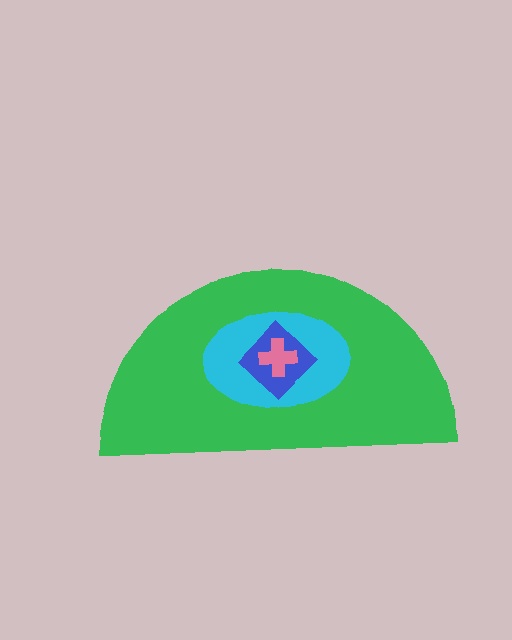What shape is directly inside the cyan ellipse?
The blue diamond.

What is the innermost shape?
The pink cross.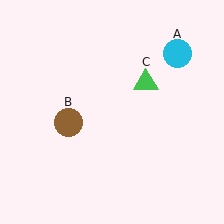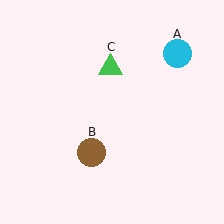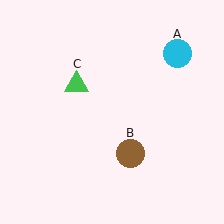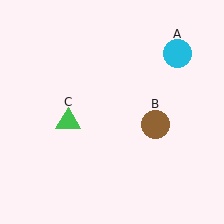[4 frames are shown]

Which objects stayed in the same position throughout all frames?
Cyan circle (object A) remained stationary.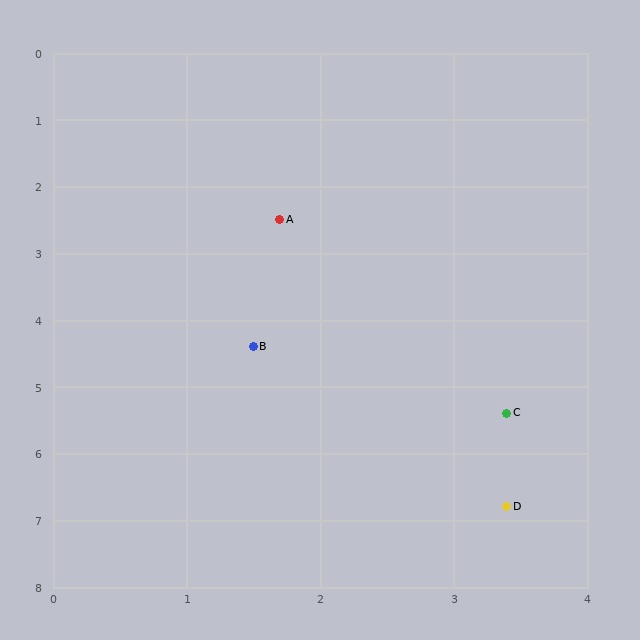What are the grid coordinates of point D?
Point D is at approximately (3.4, 6.8).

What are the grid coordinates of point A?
Point A is at approximately (1.7, 2.5).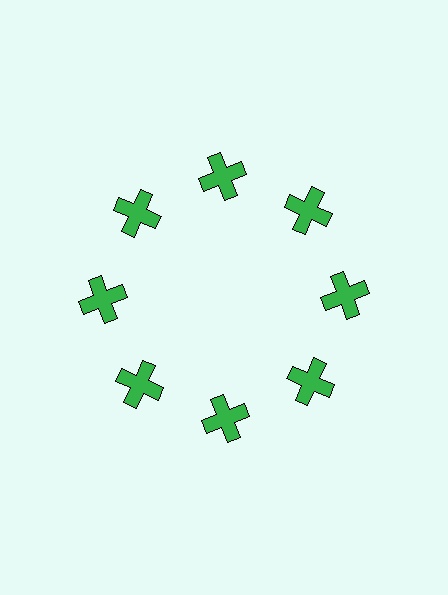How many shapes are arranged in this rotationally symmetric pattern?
There are 8 shapes, arranged in 8 groups of 1.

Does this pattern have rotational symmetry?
Yes, this pattern has 8-fold rotational symmetry. It looks the same after rotating 45 degrees around the center.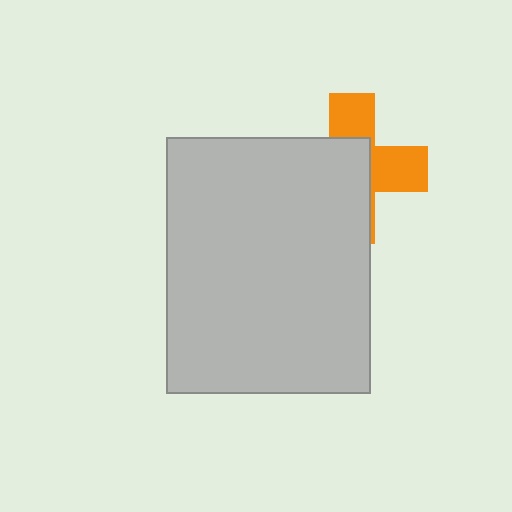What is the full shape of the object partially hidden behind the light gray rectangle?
The partially hidden object is an orange cross.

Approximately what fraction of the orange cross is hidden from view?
Roughly 59% of the orange cross is hidden behind the light gray rectangle.